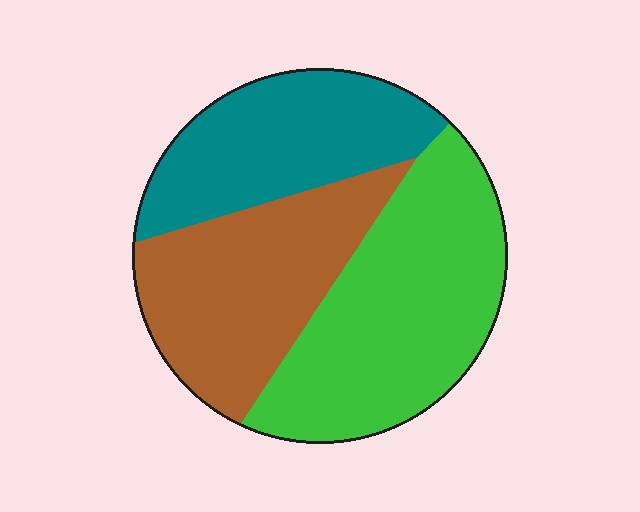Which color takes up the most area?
Green, at roughly 40%.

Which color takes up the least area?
Teal, at roughly 25%.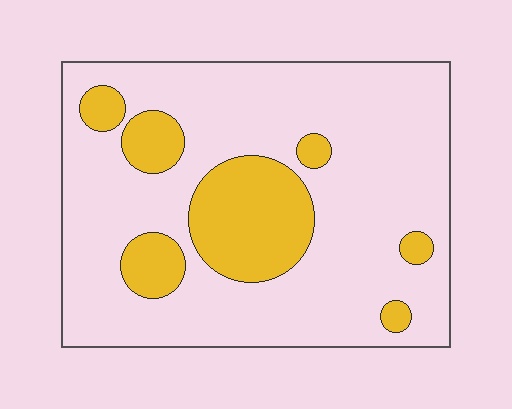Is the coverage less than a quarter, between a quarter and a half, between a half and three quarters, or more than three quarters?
Less than a quarter.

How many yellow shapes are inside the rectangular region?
7.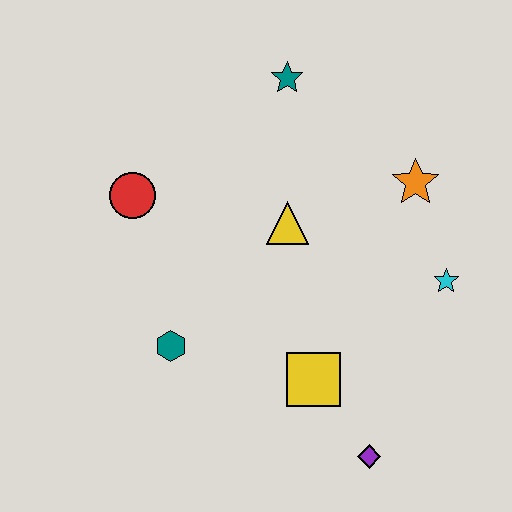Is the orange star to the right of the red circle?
Yes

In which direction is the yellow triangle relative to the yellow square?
The yellow triangle is above the yellow square.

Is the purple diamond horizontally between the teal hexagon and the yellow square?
No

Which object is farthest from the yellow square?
The teal star is farthest from the yellow square.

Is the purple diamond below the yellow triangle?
Yes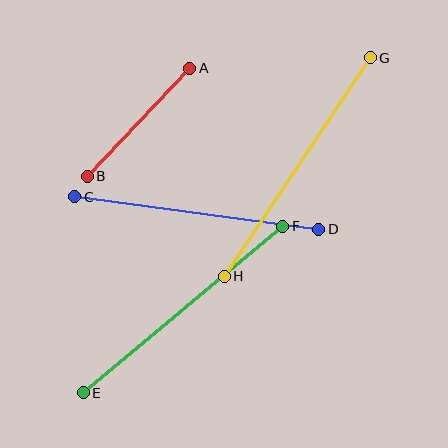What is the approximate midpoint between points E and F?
The midpoint is at approximately (183, 310) pixels.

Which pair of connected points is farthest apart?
Points G and H are farthest apart.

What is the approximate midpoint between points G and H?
The midpoint is at approximately (297, 167) pixels.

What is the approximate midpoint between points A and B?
The midpoint is at approximately (138, 122) pixels.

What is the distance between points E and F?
The distance is approximately 260 pixels.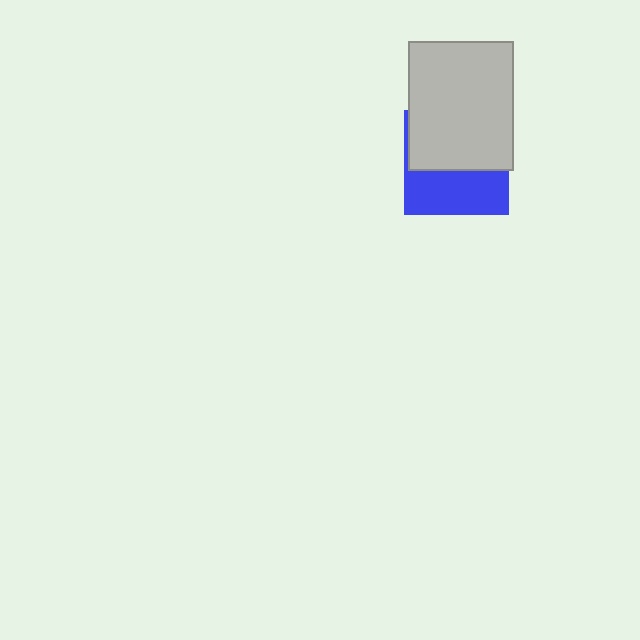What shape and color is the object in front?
The object in front is a light gray rectangle.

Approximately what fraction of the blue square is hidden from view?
Roughly 56% of the blue square is hidden behind the light gray rectangle.